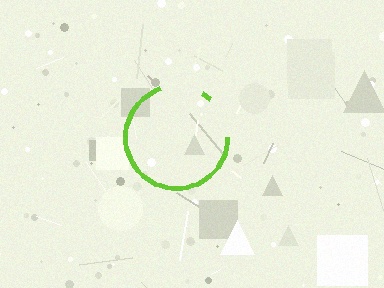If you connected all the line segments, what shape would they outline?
They would outline a circle.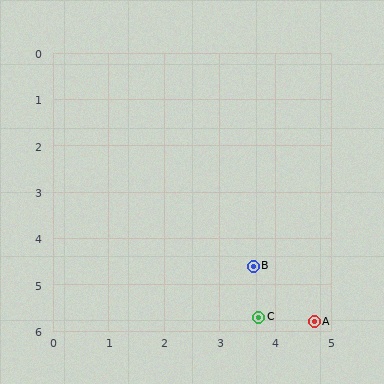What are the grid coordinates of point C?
Point C is at approximately (3.7, 5.7).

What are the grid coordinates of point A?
Point A is at approximately (4.7, 5.8).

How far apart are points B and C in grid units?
Points B and C are about 1.1 grid units apart.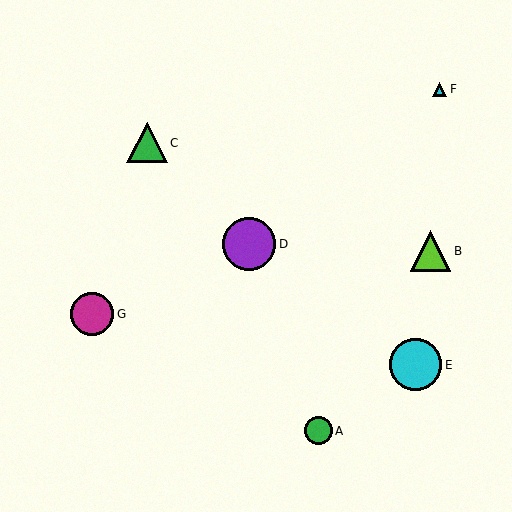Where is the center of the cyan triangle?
The center of the cyan triangle is at (439, 89).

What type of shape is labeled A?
Shape A is a green circle.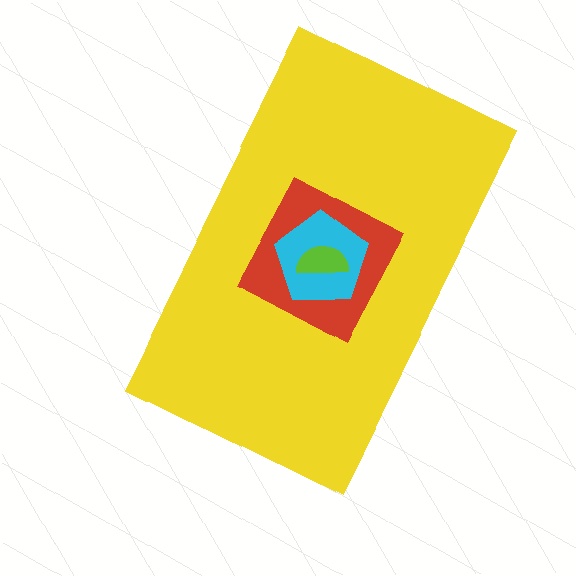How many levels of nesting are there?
4.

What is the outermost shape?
The yellow rectangle.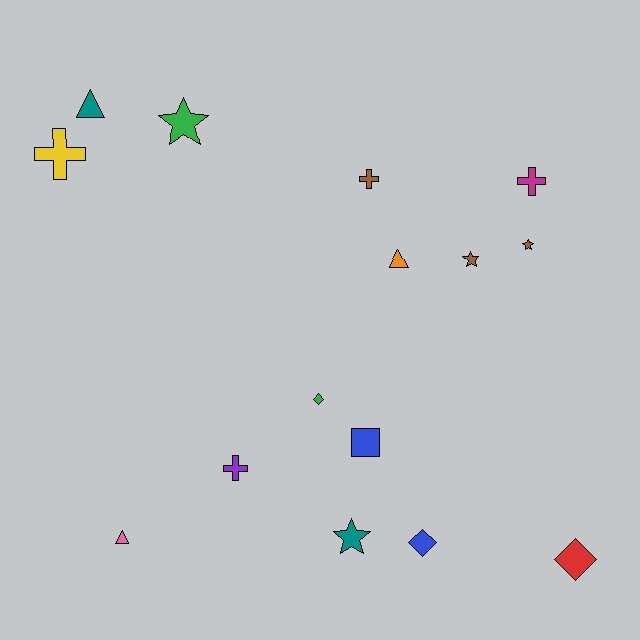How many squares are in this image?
There is 1 square.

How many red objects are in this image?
There is 1 red object.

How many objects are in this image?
There are 15 objects.